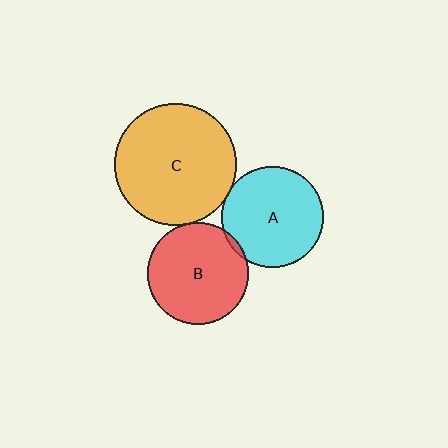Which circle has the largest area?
Circle C (orange).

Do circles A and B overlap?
Yes.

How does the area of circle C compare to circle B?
Approximately 1.5 times.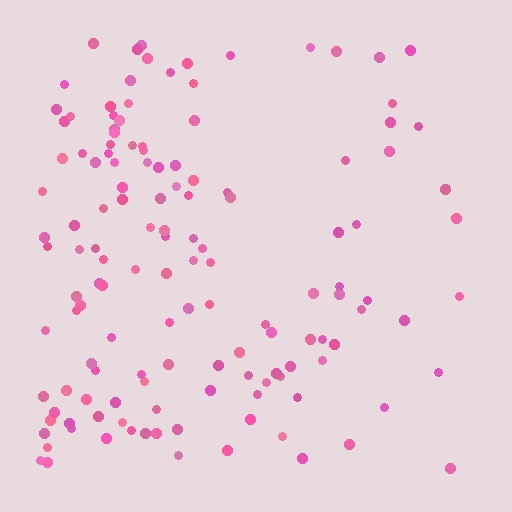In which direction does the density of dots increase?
From right to left, with the left side densest.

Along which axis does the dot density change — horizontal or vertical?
Horizontal.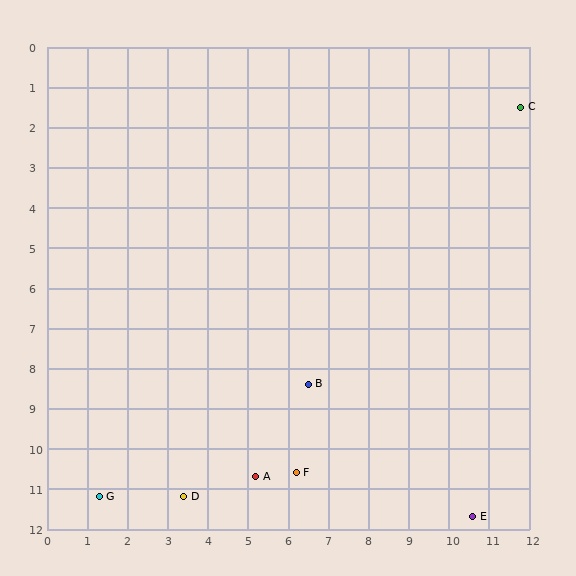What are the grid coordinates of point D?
Point D is at approximately (3.4, 11.2).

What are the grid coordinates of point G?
Point G is at approximately (1.3, 11.2).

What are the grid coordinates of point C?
Point C is at approximately (11.8, 1.5).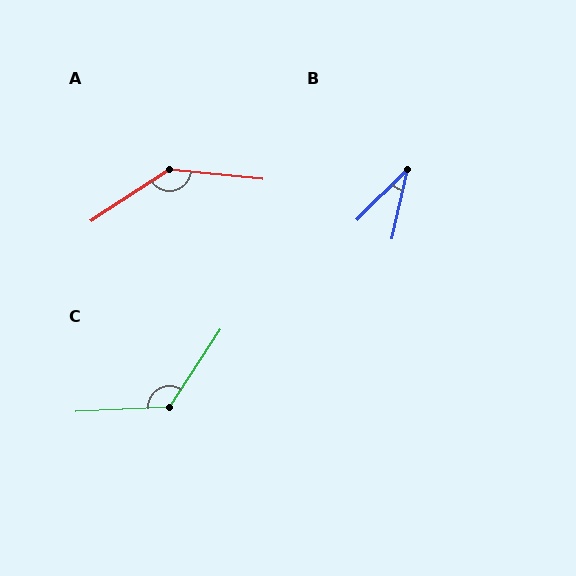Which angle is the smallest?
B, at approximately 32 degrees.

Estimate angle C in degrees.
Approximately 126 degrees.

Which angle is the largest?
A, at approximately 141 degrees.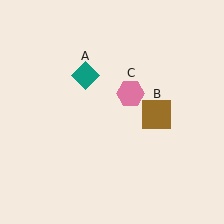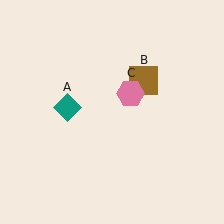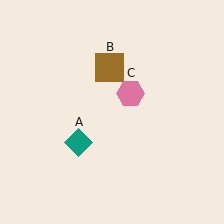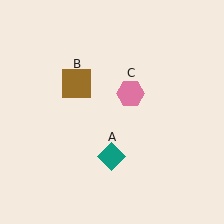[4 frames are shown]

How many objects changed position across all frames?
2 objects changed position: teal diamond (object A), brown square (object B).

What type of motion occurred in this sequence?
The teal diamond (object A), brown square (object B) rotated counterclockwise around the center of the scene.